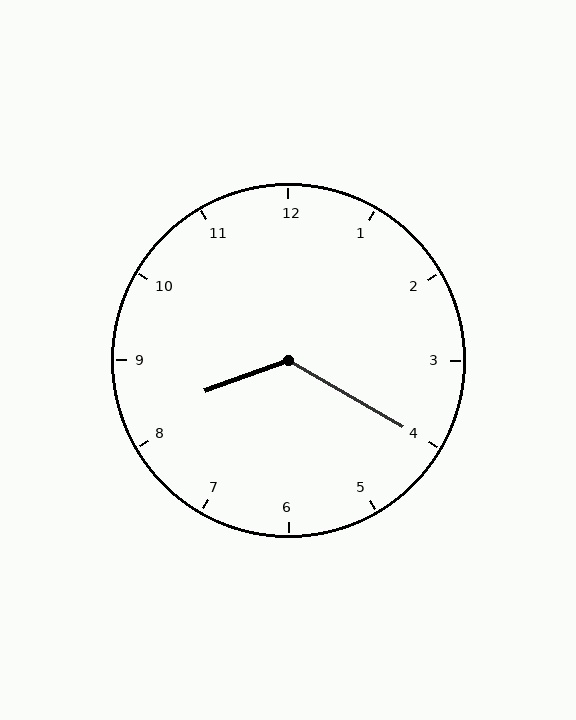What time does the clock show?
8:20.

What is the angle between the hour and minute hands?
Approximately 130 degrees.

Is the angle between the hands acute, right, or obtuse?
It is obtuse.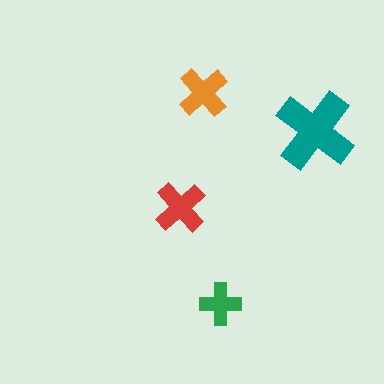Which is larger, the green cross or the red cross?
The red one.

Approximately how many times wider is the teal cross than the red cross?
About 1.5 times wider.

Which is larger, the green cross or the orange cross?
The orange one.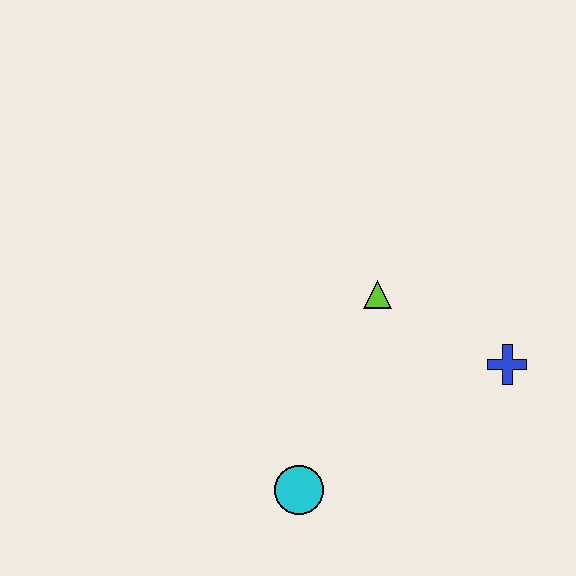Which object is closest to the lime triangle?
The blue cross is closest to the lime triangle.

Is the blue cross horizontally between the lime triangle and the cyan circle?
No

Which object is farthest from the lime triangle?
The cyan circle is farthest from the lime triangle.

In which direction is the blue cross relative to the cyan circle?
The blue cross is to the right of the cyan circle.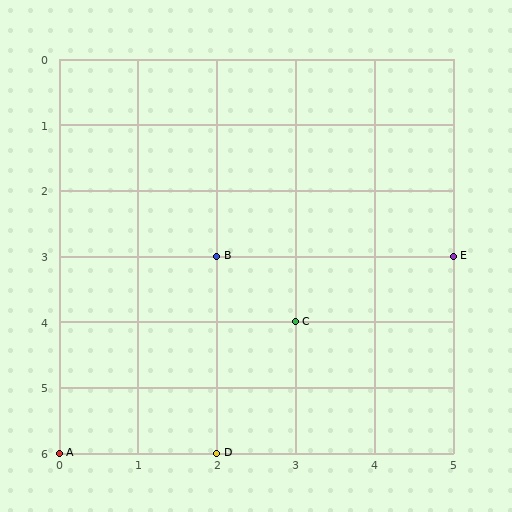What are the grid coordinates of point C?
Point C is at grid coordinates (3, 4).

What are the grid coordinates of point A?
Point A is at grid coordinates (0, 6).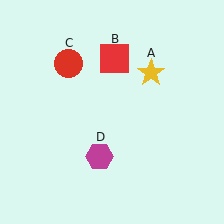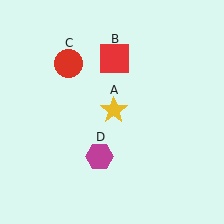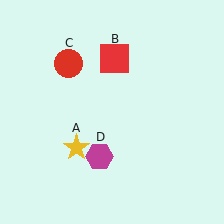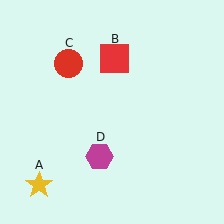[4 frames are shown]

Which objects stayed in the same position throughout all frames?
Red square (object B) and red circle (object C) and magenta hexagon (object D) remained stationary.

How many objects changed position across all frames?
1 object changed position: yellow star (object A).